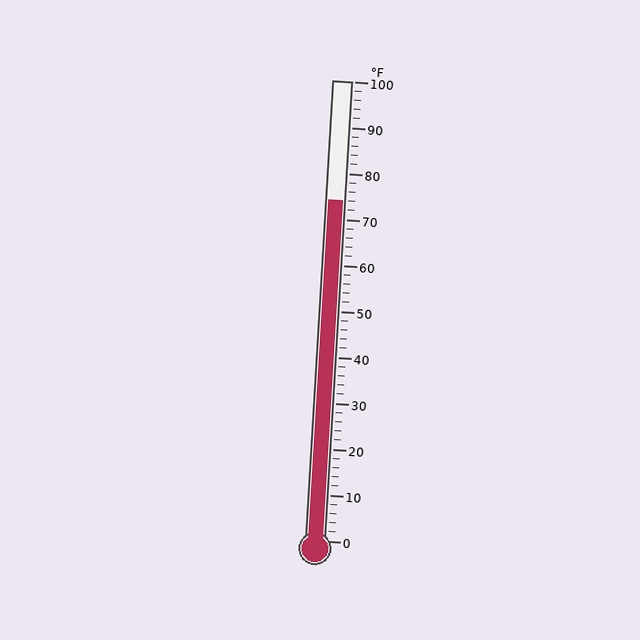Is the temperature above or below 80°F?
The temperature is below 80°F.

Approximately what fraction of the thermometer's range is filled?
The thermometer is filled to approximately 75% of its range.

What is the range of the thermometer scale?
The thermometer scale ranges from 0°F to 100°F.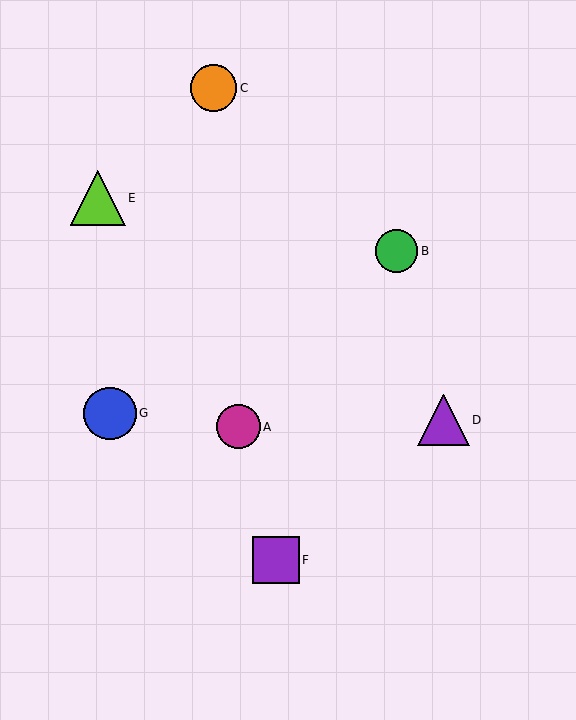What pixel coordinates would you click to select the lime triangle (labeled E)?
Click at (98, 198) to select the lime triangle E.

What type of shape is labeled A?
Shape A is a magenta circle.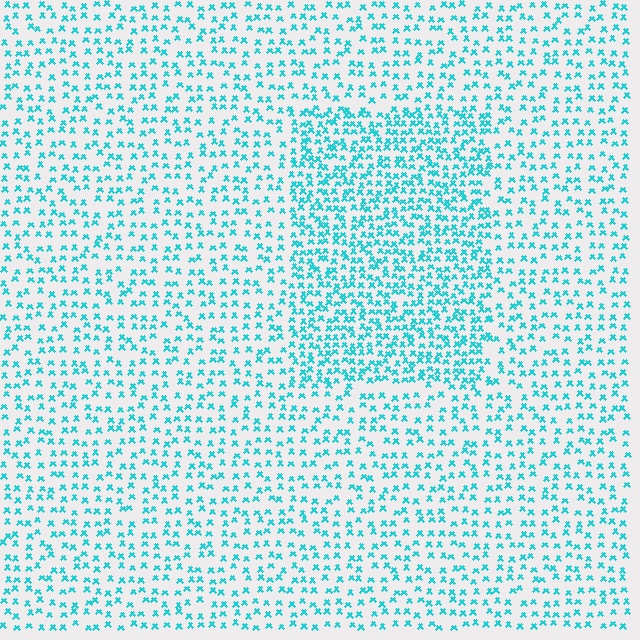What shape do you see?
I see a rectangle.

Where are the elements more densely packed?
The elements are more densely packed inside the rectangle boundary.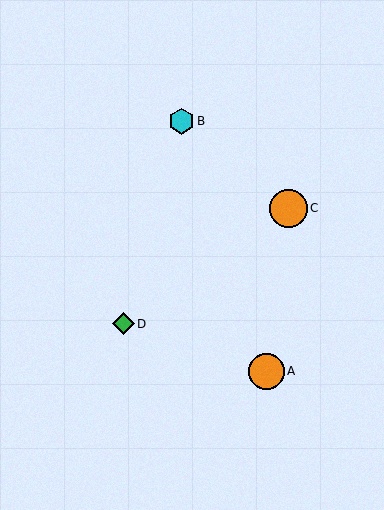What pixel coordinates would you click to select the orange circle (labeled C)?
Click at (288, 208) to select the orange circle C.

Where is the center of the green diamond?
The center of the green diamond is at (123, 324).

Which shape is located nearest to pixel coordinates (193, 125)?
The cyan hexagon (labeled B) at (181, 121) is nearest to that location.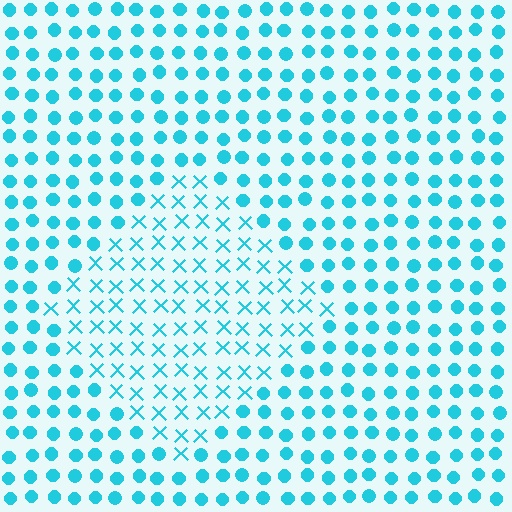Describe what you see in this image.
The image is filled with small cyan elements arranged in a uniform grid. A diamond-shaped region contains X marks, while the surrounding area contains circles. The boundary is defined purely by the change in element shape.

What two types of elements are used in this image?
The image uses X marks inside the diamond region and circles outside it.